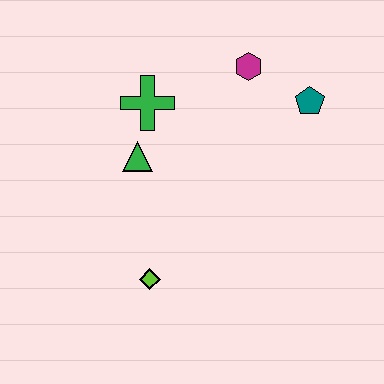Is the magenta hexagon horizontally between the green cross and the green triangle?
No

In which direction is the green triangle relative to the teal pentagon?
The green triangle is to the left of the teal pentagon.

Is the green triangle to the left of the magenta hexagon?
Yes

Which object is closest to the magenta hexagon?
The teal pentagon is closest to the magenta hexagon.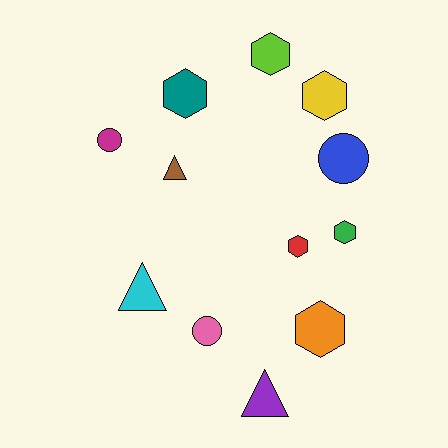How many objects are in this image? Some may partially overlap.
There are 12 objects.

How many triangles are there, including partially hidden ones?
There are 3 triangles.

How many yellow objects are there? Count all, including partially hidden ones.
There is 1 yellow object.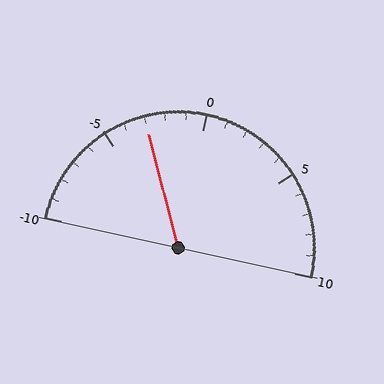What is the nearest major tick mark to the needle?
The nearest major tick mark is -5.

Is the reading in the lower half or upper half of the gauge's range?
The reading is in the lower half of the range (-10 to 10).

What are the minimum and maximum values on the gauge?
The gauge ranges from -10 to 10.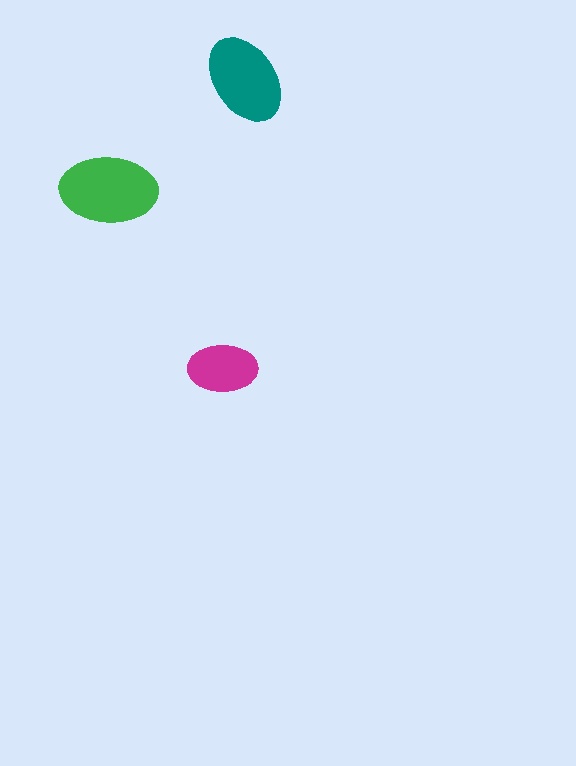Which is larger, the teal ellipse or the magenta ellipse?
The teal one.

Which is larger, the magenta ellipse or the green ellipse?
The green one.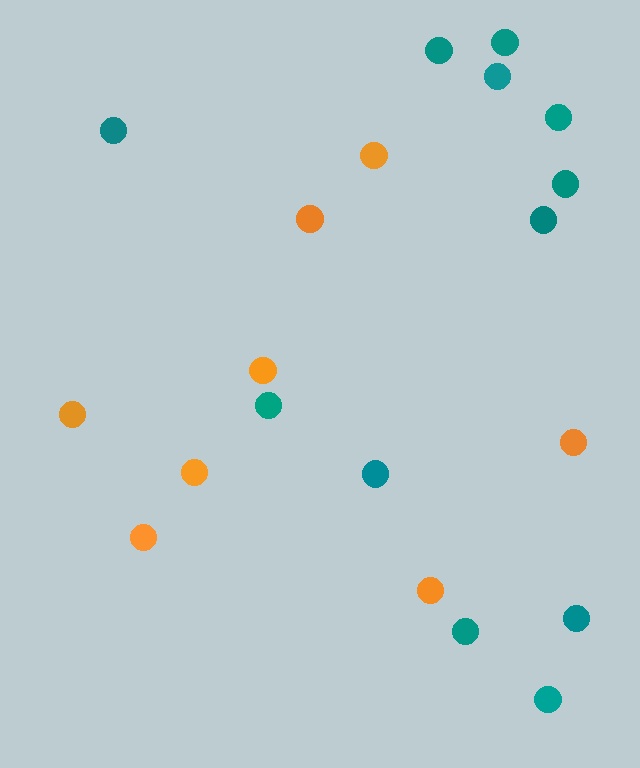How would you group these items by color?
There are 2 groups: one group of teal circles (12) and one group of orange circles (8).